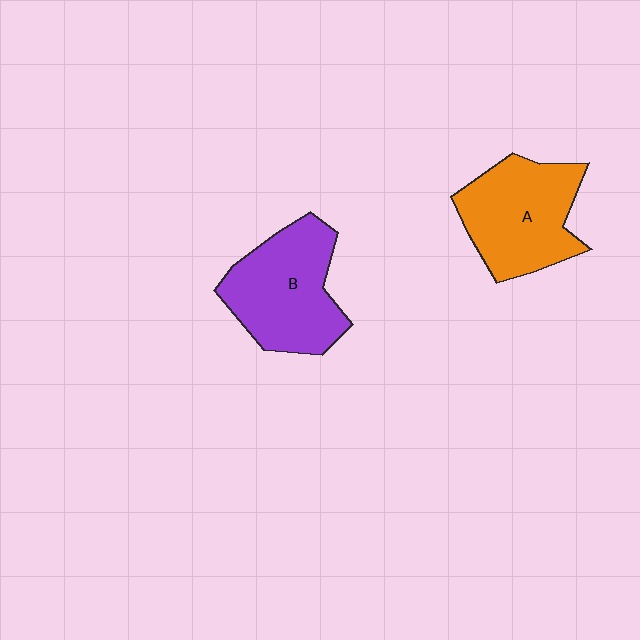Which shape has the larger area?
Shape B (purple).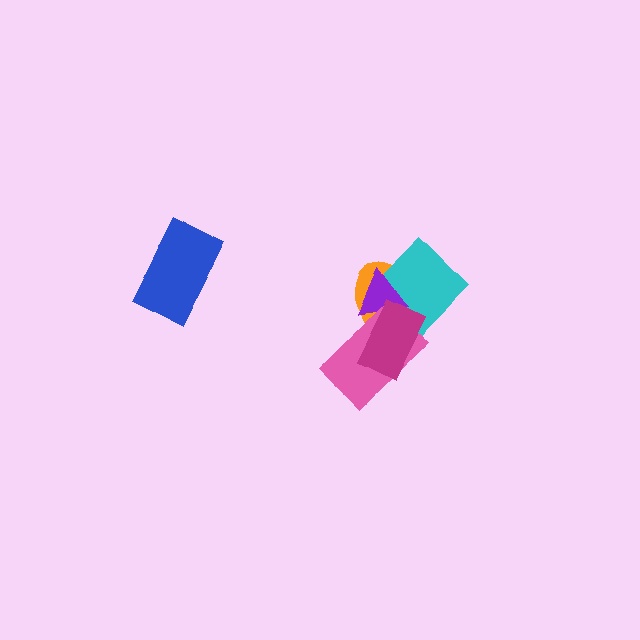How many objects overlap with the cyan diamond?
4 objects overlap with the cyan diamond.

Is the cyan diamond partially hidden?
Yes, it is partially covered by another shape.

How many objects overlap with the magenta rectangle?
4 objects overlap with the magenta rectangle.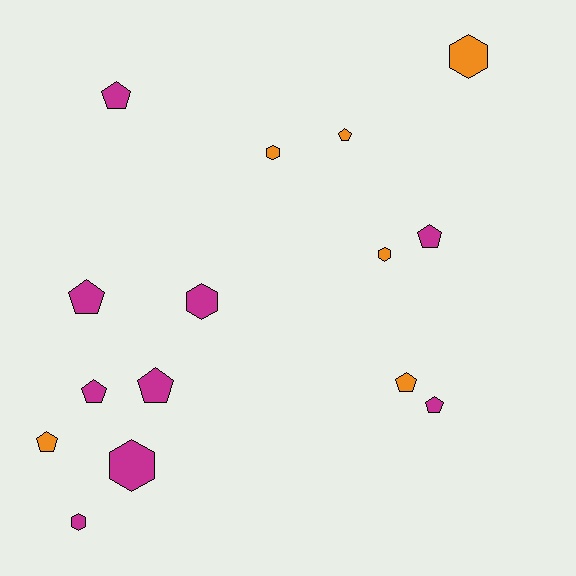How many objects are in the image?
There are 15 objects.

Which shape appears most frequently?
Pentagon, with 9 objects.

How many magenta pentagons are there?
There are 6 magenta pentagons.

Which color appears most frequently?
Magenta, with 9 objects.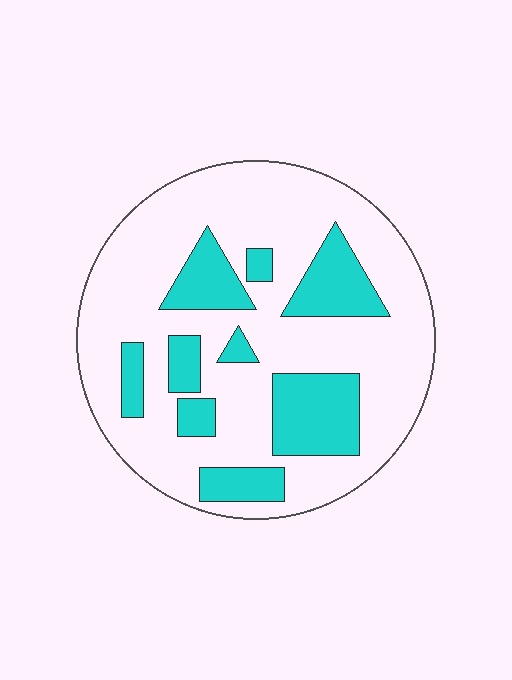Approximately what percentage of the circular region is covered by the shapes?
Approximately 25%.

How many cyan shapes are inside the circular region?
9.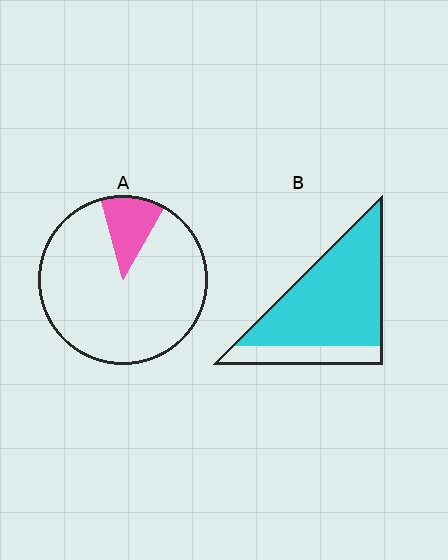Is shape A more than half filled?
No.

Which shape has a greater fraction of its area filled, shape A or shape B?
Shape B.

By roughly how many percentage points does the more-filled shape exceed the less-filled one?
By roughly 65 percentage points (B over A).